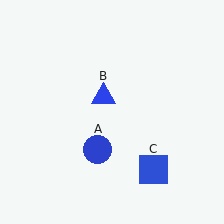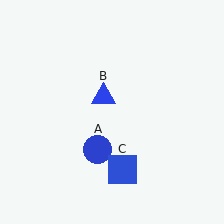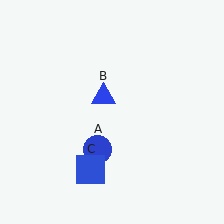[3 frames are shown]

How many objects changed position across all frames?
1 object changed position: blue square (object C).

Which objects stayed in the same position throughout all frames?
Blue circle (object A) and blue triangle (object B) remained stationary.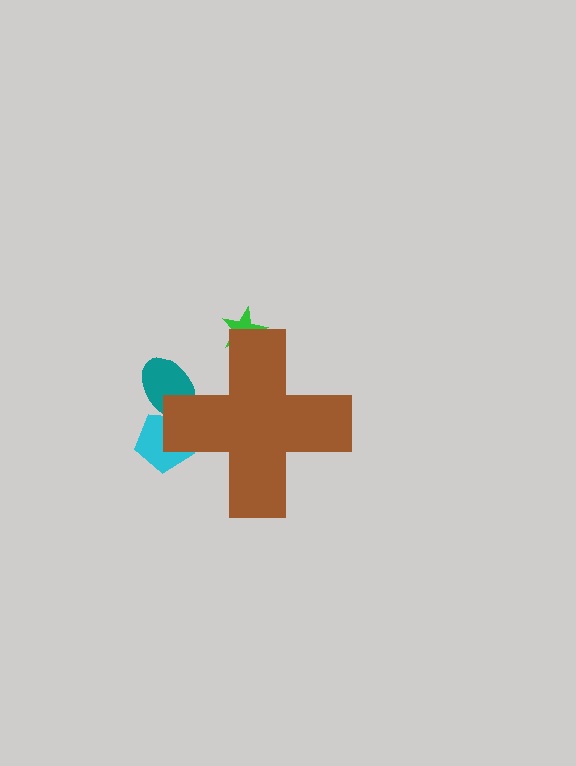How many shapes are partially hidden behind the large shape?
3 shapes are partially hidden.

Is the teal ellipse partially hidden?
Yes, the teal ellipse is partially hidden behind the brown cross.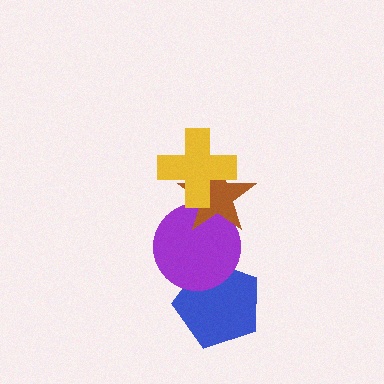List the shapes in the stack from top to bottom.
From top to bottom: the yellow cross, the brown star, the purple circle, the blue pentagon.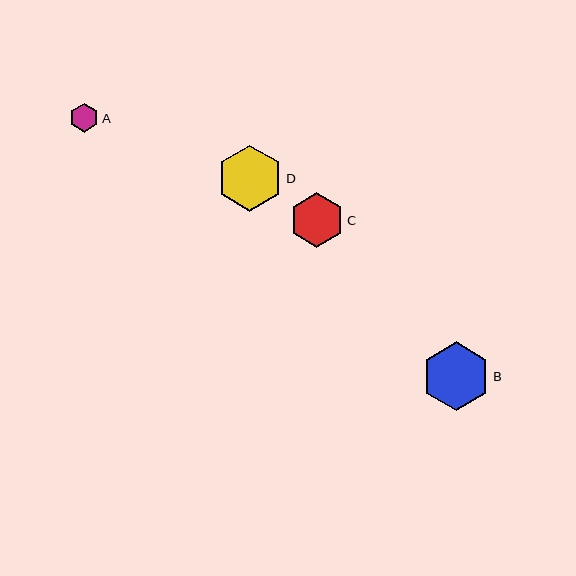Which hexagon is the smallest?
Hexagon A is the smallest with a size of approximately 29 pixels.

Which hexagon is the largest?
Hexagon B is the largest with a size of approximately 68 pixels.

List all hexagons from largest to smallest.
From largest to smallest: B, D, C, A.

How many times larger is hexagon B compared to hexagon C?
Hexagon B is approximately 1.3 times the size of hexagon C.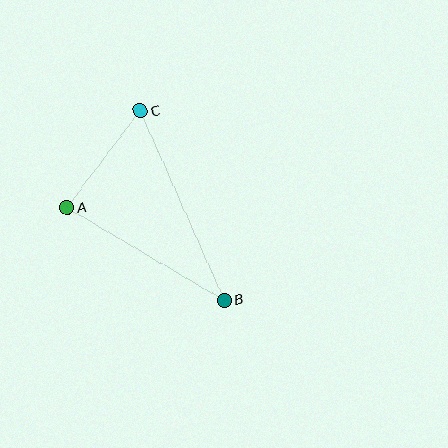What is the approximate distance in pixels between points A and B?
The distance between A and B is approximately 182 pixels.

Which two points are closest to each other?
Points A and C are closest to each other.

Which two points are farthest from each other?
Points B and C are farthest from each other.